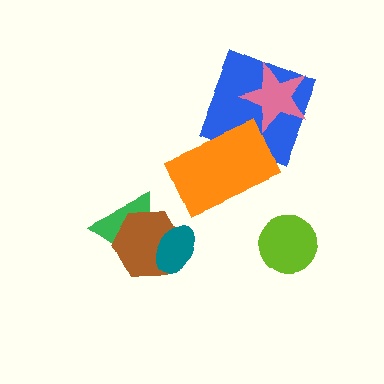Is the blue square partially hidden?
Yes, it is partially covered by another shape.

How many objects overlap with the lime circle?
0 objects overlap with the lime circle.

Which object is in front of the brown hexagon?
The teal ellipse is in front of the brown hexagon.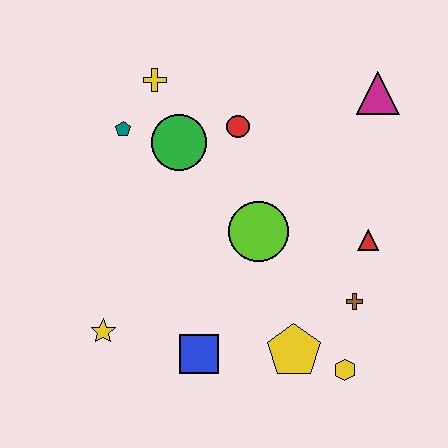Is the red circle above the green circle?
Yes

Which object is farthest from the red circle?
The yellow hexagon is farthest from the red circle.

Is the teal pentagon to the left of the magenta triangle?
Yes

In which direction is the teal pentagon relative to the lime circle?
The teal pentagon is to the left of the lime circle.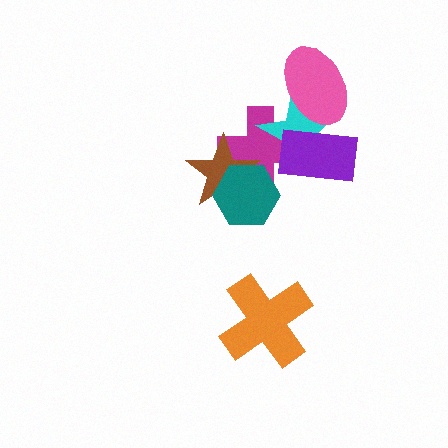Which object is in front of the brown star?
The teal hexagon is in front of the brown star.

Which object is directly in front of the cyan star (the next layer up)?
The purple rectangle is directly in front of the cyan star.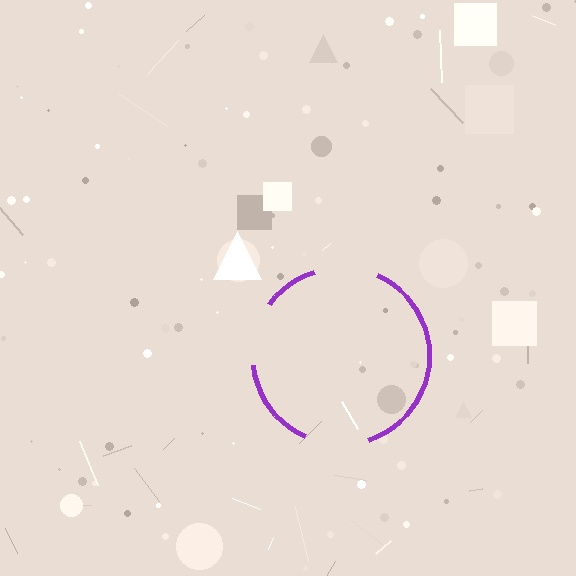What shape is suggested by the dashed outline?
The dashed outline suggests a circle.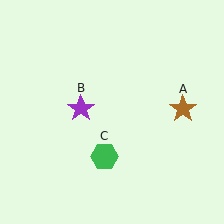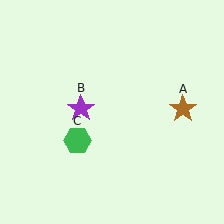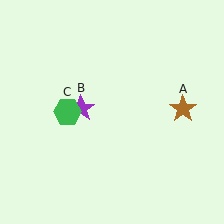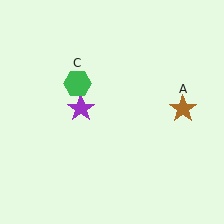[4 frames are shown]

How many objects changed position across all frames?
1 object changed position: green hexagon (object C).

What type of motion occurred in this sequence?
The green hexagon (object C) rotated clockwise around the center of the scene.